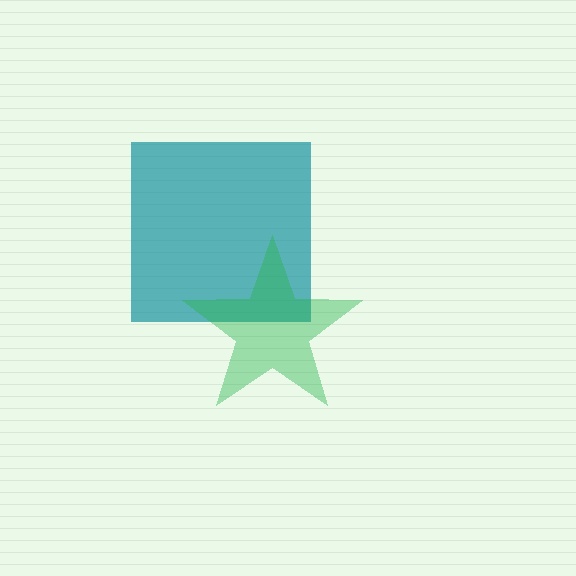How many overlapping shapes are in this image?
There are 2 overlapping shapes in the image.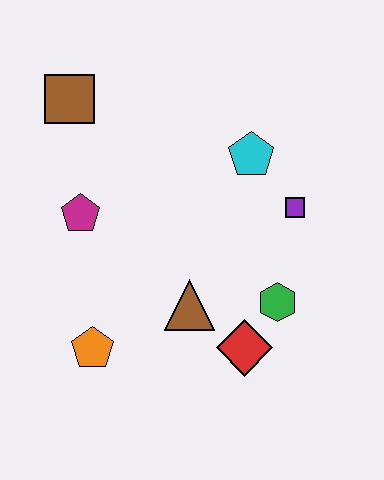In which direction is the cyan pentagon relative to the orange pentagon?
The cyan pentagon is above the orange pentagon.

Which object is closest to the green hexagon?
The red diamond is closest to the green hexagon.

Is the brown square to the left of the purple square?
Yes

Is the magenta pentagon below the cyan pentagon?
Yes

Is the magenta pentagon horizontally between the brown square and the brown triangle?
Yes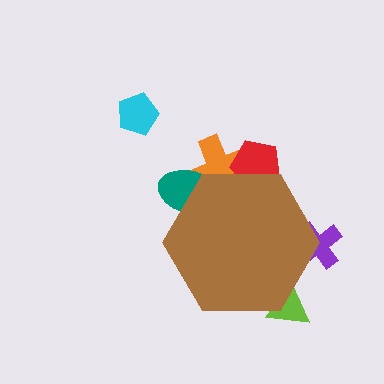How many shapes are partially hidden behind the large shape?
5 shapes are partially hidden.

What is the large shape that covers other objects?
A brown hexagon.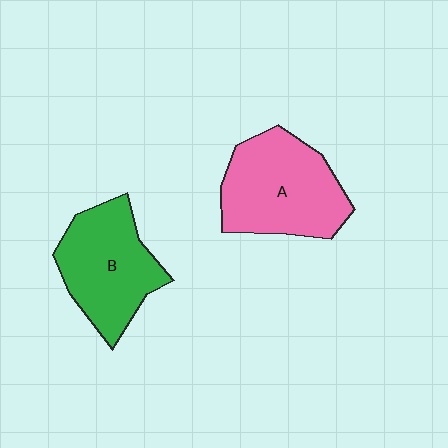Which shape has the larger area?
Shape A (pink).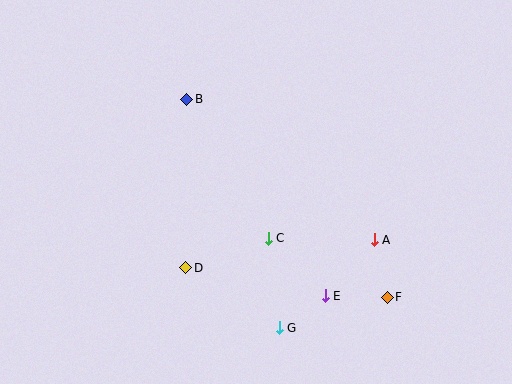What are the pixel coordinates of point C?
Point C is at (268, 238).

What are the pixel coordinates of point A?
Point A is at (374, 240).